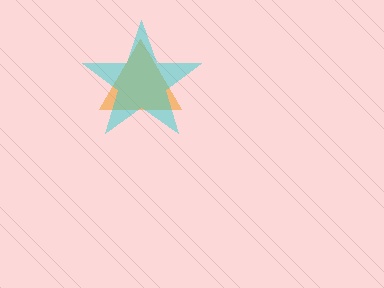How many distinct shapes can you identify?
There are 2 distinct shapes: an orange triangle, a cyan star.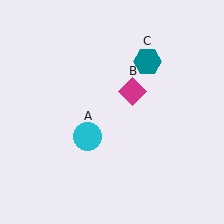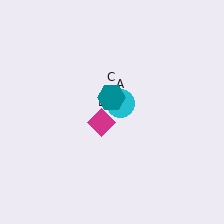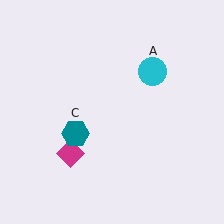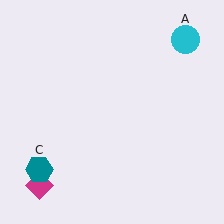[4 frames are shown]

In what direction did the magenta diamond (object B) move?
The magenta diamond (object B) moved down and to the left.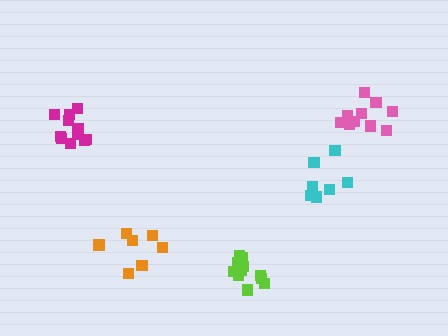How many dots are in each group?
Group 1: 10 dots, Group 2: 7 dots, Group 3: 7 dots, Group 4: 11 dots, Group 5: 11 dots (46 total).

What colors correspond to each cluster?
The clusters are colored: pink, cyan, orange, magenta, lime.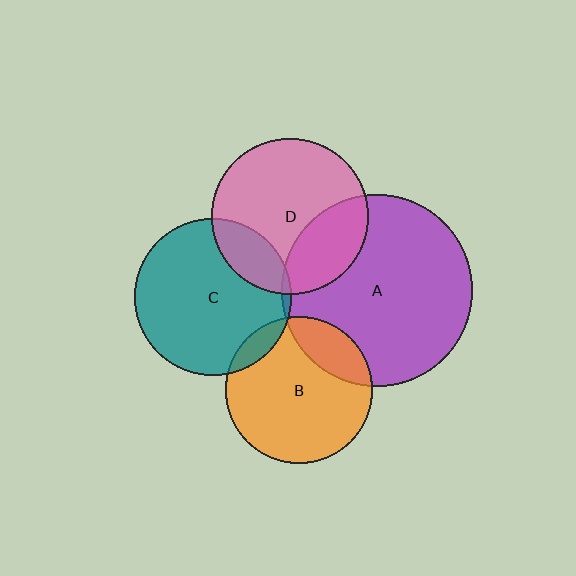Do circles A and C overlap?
Yes.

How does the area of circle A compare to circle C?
Approximately 1.5 times.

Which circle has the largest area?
Circle A (purple).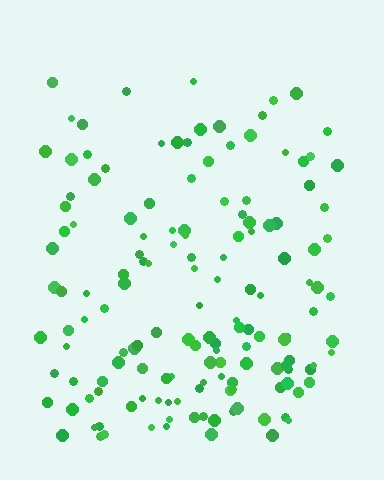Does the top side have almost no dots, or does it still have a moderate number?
Still a moderate number, just noticeably fewer than the bottom.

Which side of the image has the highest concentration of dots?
The bottom.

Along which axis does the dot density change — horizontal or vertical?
Vertical.